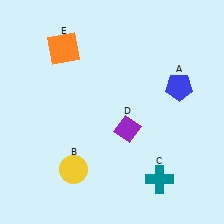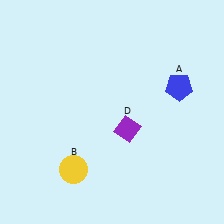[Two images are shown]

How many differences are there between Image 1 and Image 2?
There are 2 differences between the two images.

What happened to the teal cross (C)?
The teal cross (C) was removed in Image 2. It was in the bottom-right area of Image 1.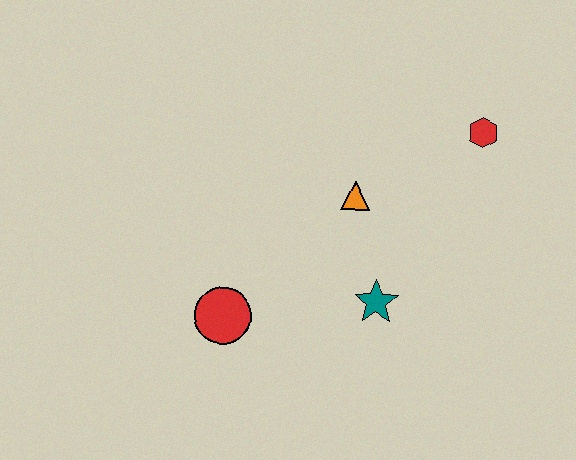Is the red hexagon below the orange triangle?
No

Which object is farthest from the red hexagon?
The red circle is farthest from the red hexagon.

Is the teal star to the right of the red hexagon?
No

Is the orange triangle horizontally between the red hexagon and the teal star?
No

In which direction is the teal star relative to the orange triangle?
The teal star is below the orange triangle.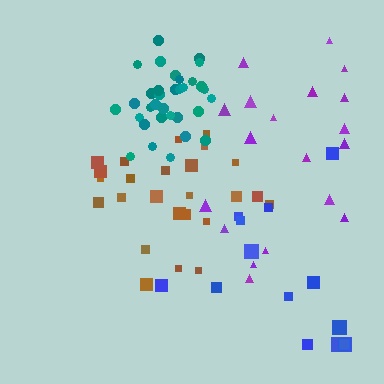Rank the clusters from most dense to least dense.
teal, brown, purple, blue.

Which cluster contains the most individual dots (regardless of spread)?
Teal (34).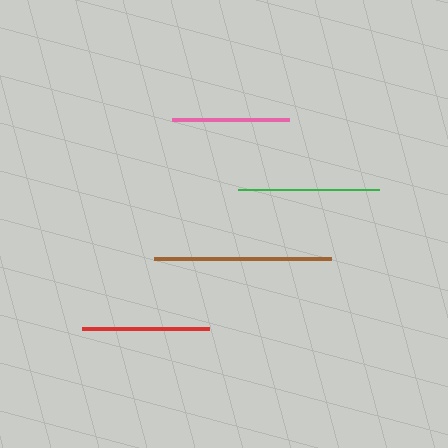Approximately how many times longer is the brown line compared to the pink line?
The brown line is approximately 1.5 times the length of the pink line.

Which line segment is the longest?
The brown line is the longest at approximately 177 pixels.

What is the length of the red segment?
The red segment is approximately 127 pixels long.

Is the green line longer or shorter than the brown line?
The brown line is longer than the green line.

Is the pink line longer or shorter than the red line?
The red line is longer than the pink line.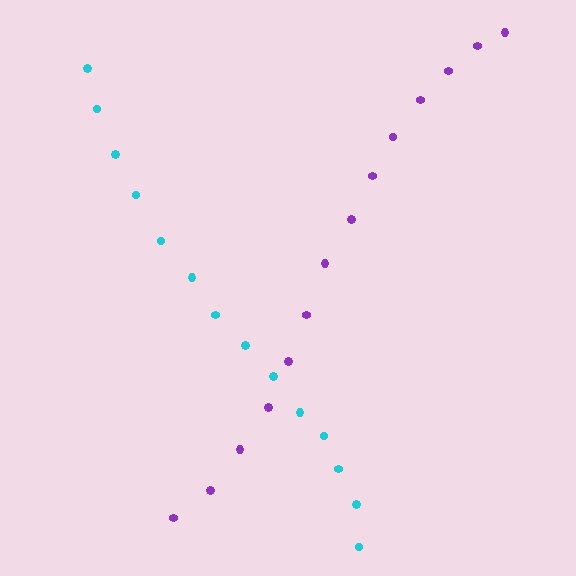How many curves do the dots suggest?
There are 2 distinct paths.